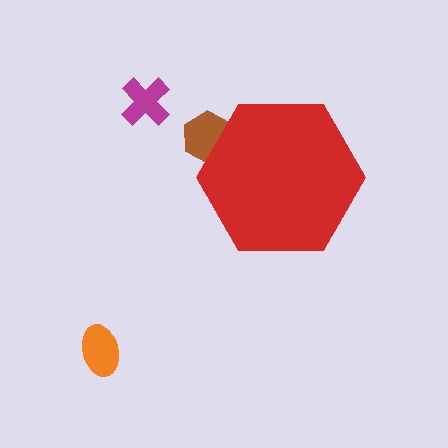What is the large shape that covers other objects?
A red hexagon.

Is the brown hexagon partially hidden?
Yes, the brown hexagon is partially hidden behind the red hexagon.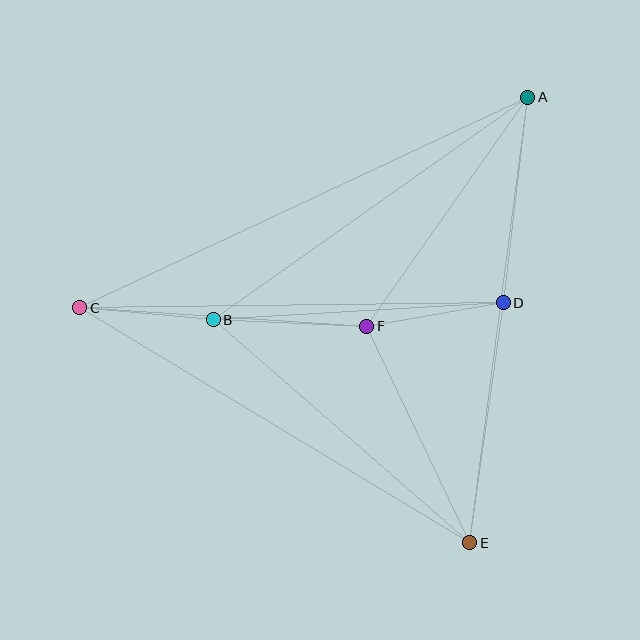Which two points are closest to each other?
Points B and C are closest to each other.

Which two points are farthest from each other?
Points A and C are farthest from each other.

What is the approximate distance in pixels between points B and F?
The distance between B and F is approximately 154 pixels.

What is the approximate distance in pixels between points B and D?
The distance between B and D is approximately 291 pixels.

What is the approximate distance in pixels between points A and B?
The distance between A and B is approximately 385 pixels.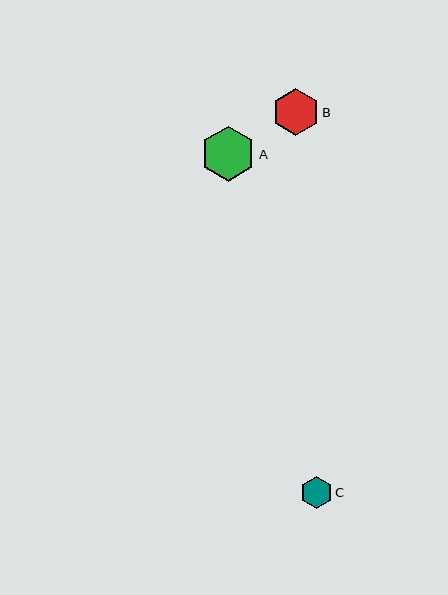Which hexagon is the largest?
Hexagon A is the largest with a size of approximately 55 pixels.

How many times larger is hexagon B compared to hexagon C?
Hexagon B is approximately 1.5 times the size of hexagon C.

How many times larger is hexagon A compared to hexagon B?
Hexagon A is approximately 1.2 times the size of hexagon B.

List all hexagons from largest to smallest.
From largest to smallest: A, B, C.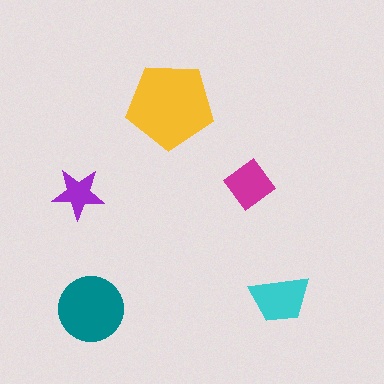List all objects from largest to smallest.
The yellow pentagon, the teal circle, the cyan trapezoid, the magenta diamond, the purple star.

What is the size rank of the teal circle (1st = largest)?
2nd.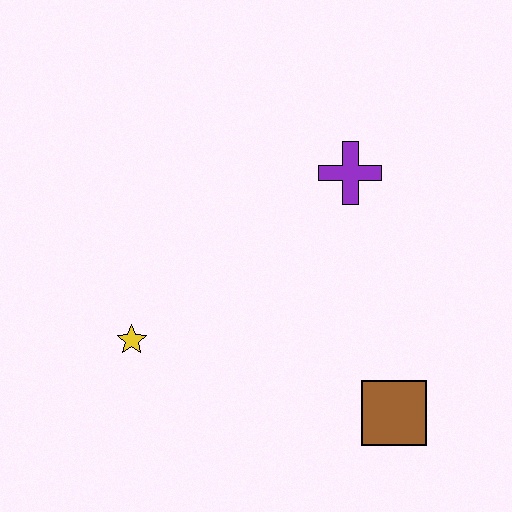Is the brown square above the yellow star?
No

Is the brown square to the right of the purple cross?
Yes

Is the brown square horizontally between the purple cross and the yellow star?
No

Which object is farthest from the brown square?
The yellow star is farthest from the brown square.